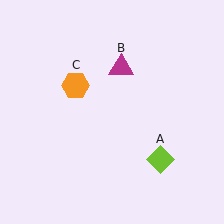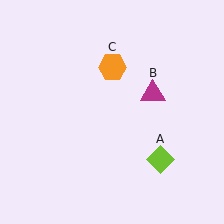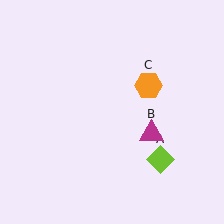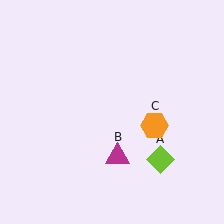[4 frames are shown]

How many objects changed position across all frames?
2 objects changed position: magenta triangle (object B), orange hexagon (object C).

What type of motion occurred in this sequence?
The magenta triangle (object B), orange hexagon (object C) rotated clockwise around the center of the scene.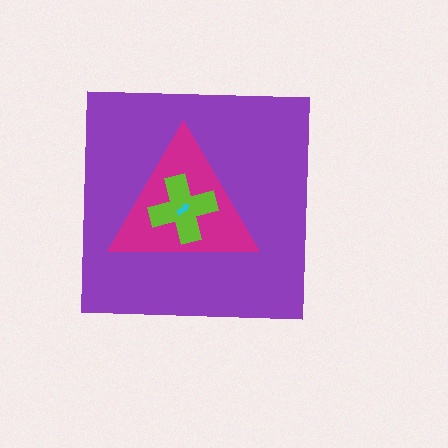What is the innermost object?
The cyan arrow.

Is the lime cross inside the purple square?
Yes.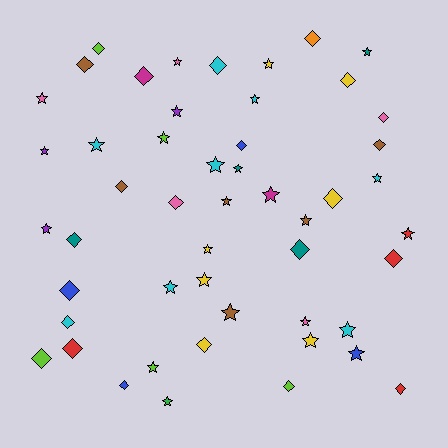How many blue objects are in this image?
There are 4 blue objects.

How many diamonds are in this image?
There are 23 diamonds.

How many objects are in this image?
There are 50 objects.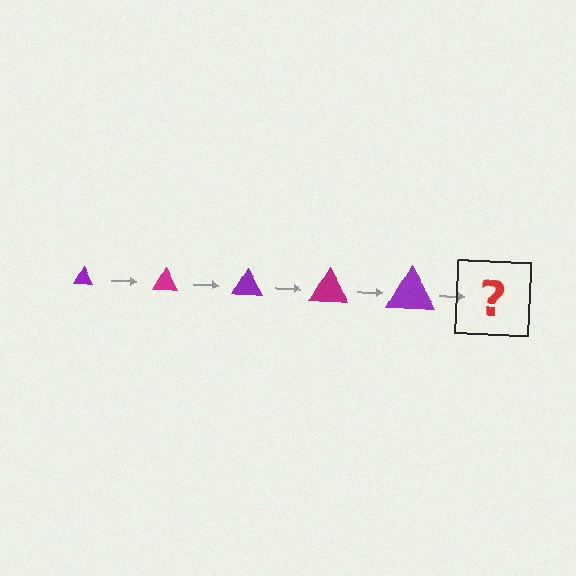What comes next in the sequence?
The next element should be a magenta triangle, larger than the previous one.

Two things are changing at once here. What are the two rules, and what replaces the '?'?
The two rules are that the triangle grows larger each step and the color cycles through purple and magenta. The '?' should be a magenta triangle, larger than the previous one.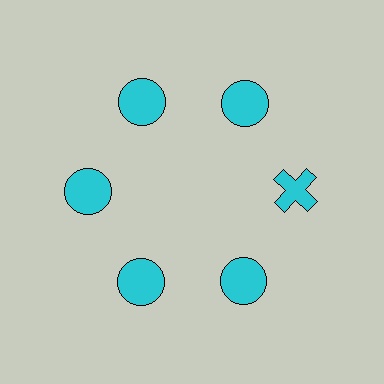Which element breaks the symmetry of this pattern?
The cyan cross at roughly the 3 o'clock position breaks the symmetry. All other shapes are cyan circles.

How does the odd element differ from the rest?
It has a different shape: cross instead of circle.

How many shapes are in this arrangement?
There are 6 shapes arranged in a ring pattern.